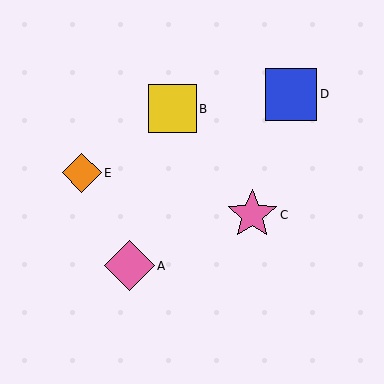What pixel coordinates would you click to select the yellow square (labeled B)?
Click at (172, 109) to select the yellow square B.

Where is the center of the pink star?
The center of the pink star is at (252, 215).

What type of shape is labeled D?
Shape D is a blue square.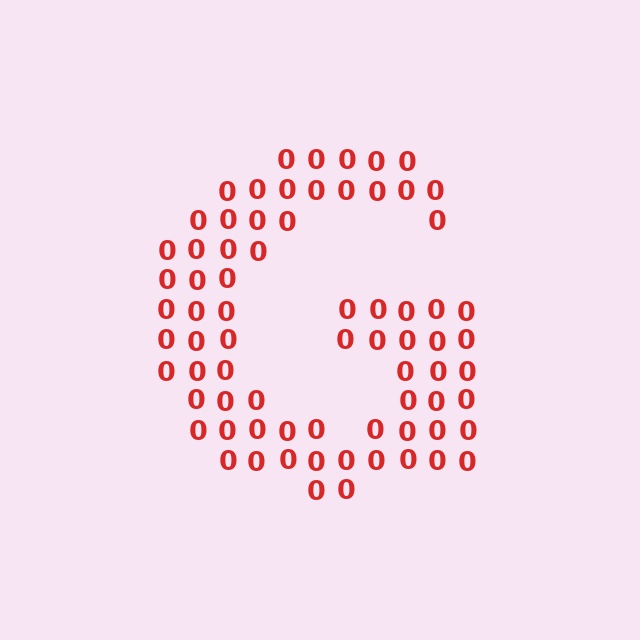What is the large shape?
The large shape is the letter G.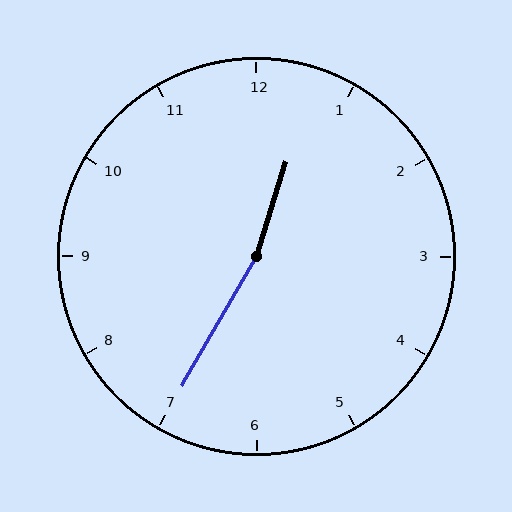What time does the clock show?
12:35.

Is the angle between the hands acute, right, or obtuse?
It is obtuse.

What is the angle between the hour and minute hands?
Approximately 168 degrees.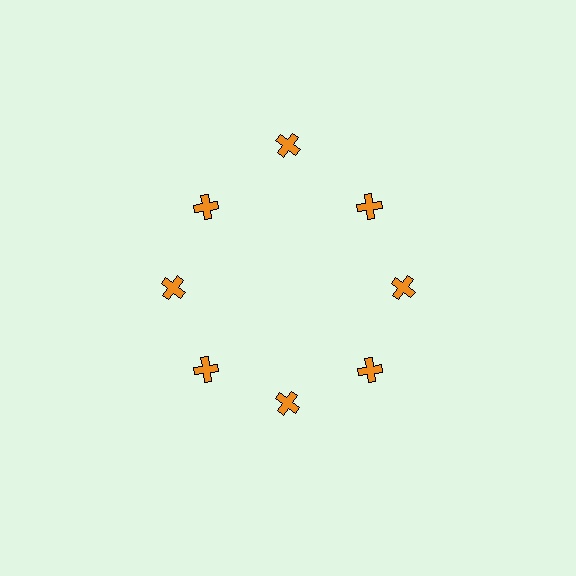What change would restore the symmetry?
The symmetry would be restored by moving it inward, back onto the ring so that all 8 crosses sit at equal angles and equal distance from the center.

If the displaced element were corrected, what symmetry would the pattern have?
It would have 8-fold rotational symmetry — the pattern would map onto itself every 45 degrees.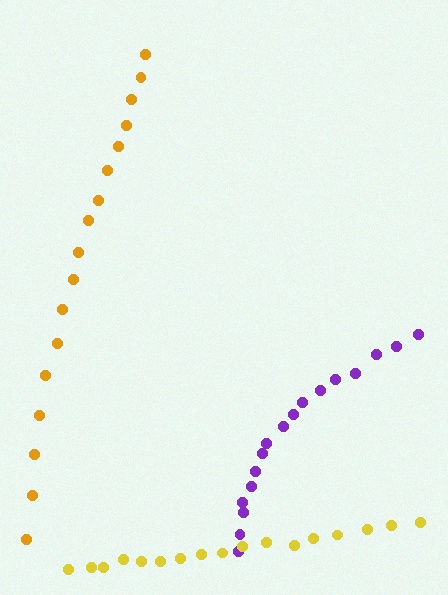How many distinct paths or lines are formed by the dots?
There are 3 distinct paths.